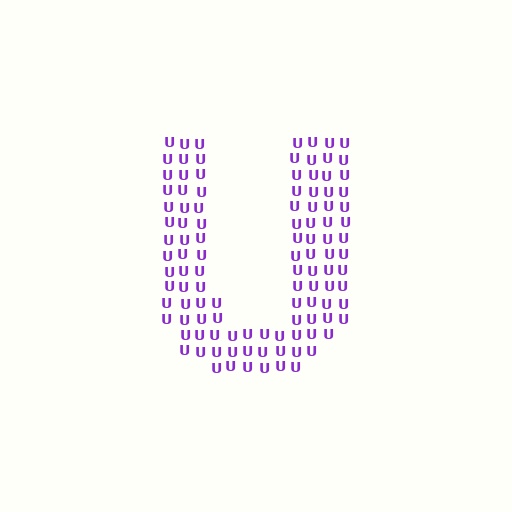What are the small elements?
The small elements are letter U's.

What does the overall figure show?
The overall figure shows the letter U.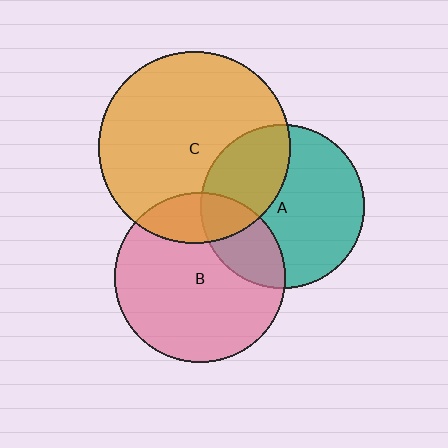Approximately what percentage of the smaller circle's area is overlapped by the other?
Approximately 25%.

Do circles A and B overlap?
Yes.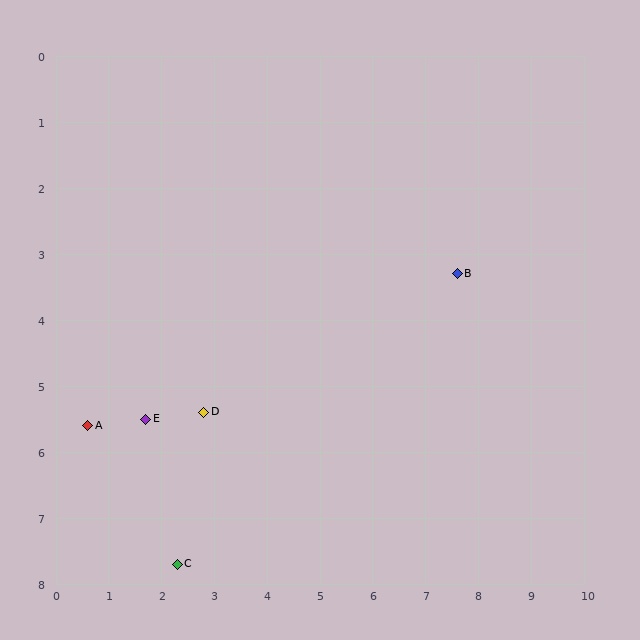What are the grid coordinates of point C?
Point C is at approximately (2.3, 7.7).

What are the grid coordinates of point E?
Point E is at approximately (1.7, 5.5).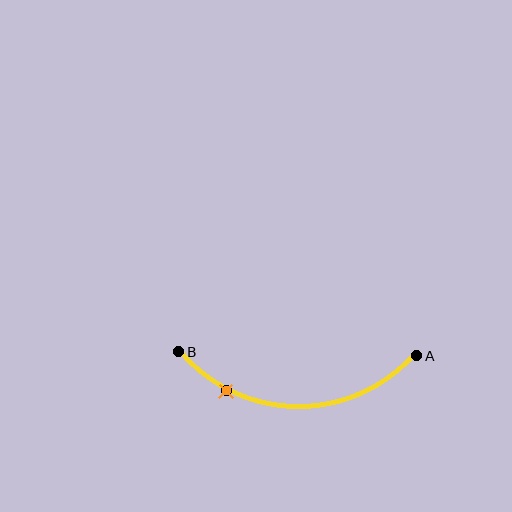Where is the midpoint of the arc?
The arc midpoint is the point on the curve farthest from the straight line joining A and B. It sits below that line.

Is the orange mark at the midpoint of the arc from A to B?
No. The orange mark lies on the arc but is closer to endpoint B. The arc midpoint would be at the point on the curve equidistant along the arc from both A and B.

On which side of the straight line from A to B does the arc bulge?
The arc bulges below the straight line connecting A and B.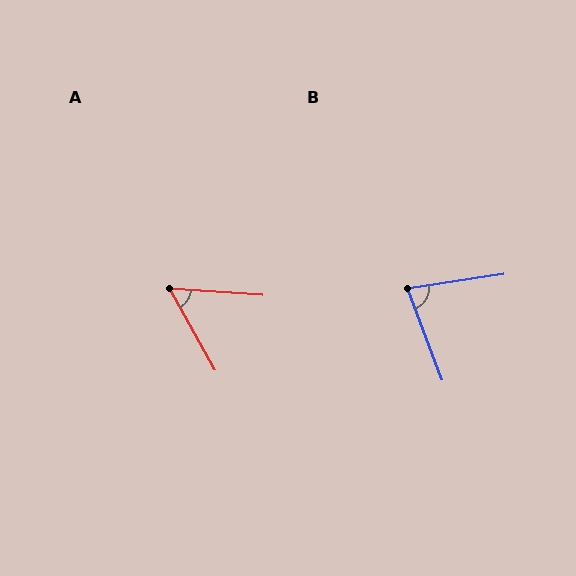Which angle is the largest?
B, at approximately 78 degrees.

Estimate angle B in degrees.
Approximately 78 degrees.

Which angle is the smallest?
A, at approximately 57 degrees.